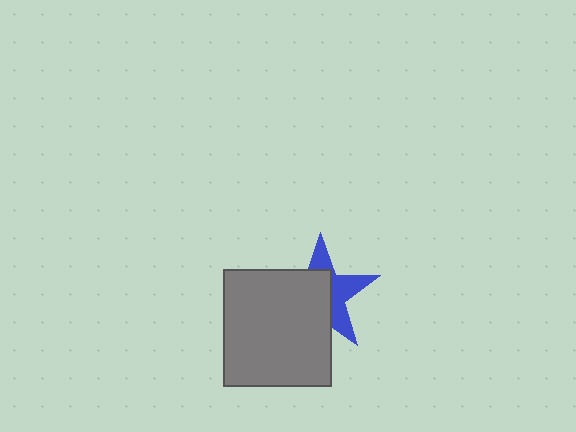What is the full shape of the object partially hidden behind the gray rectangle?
The partially hidden object is a blue star.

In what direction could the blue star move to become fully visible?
The blue star could move toward the upper-right. That would shift it out from behind the gray rectangle entirely.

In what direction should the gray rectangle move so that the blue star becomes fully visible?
The gray rectangle should move toward the lower-left. That is the shortest direction to clear the overlap and leave the blue star fully visible.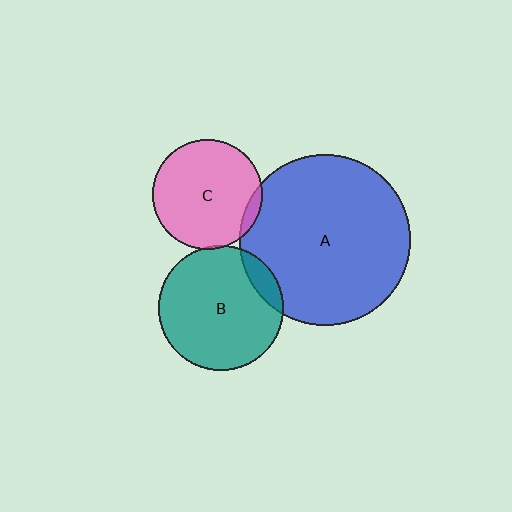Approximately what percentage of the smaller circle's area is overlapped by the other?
Approximately 10%.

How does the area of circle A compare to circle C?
Approximately 2.4 times.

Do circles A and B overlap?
Yes.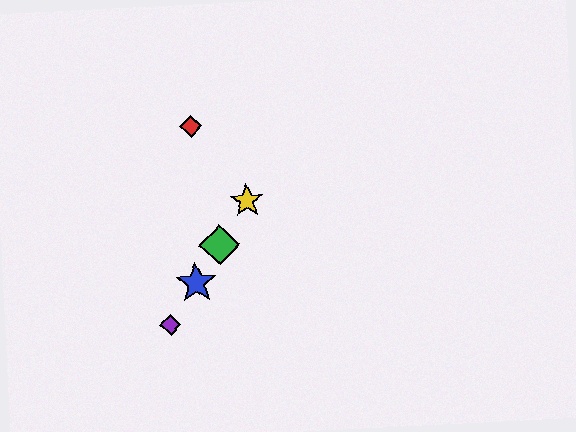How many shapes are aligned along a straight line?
4 shapes (the blue star, the green diamond, the yellow star, the purple diamond) are aligned along a straight line.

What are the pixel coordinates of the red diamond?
The red diamond is at (191, 126).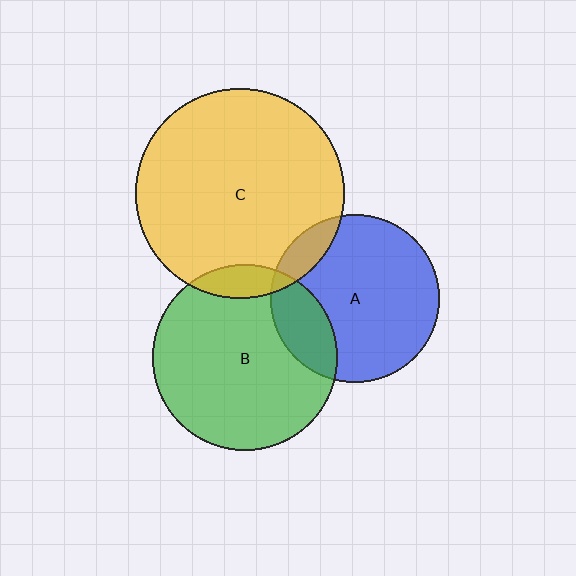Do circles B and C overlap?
Yes.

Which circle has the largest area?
Circle C (yellow).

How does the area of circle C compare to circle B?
Approximately 1.3 times.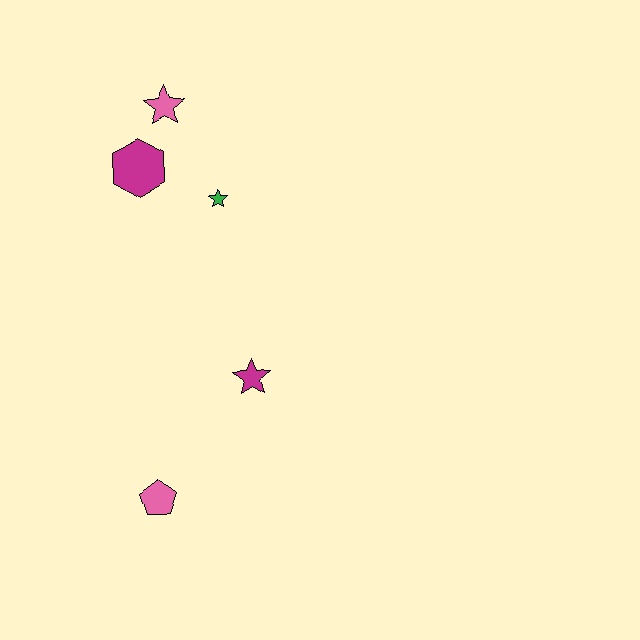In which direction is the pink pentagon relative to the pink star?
The pink pentagon is below the pink star.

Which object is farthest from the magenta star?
The pink star is farthest from the magenta star.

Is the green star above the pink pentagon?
Yes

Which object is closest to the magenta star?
The pink pentagon is closest to the magenta star.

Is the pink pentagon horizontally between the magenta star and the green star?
No